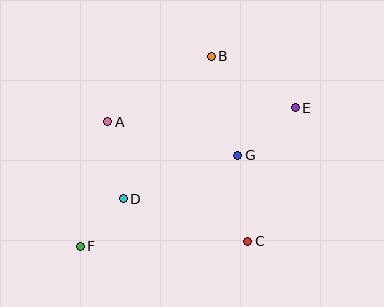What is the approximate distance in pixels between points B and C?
The distance between B and C is approximately 188 pixels.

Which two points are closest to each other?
Points D and F are closest to each other.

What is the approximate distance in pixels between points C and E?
The distance between C and E is approximately 142 pixels.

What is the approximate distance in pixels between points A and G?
The distance between A and G is approximately 134 pixels.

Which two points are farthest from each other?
Points E and F are farthest from each other.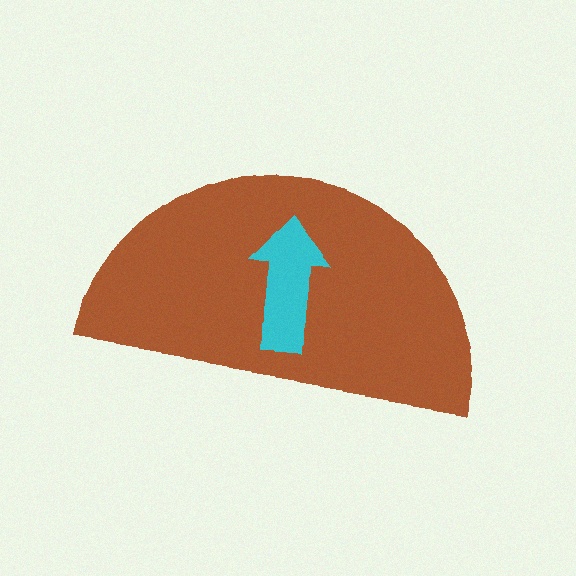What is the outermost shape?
The brown semicircle.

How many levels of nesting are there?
2.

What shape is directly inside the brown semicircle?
The cyan arrow.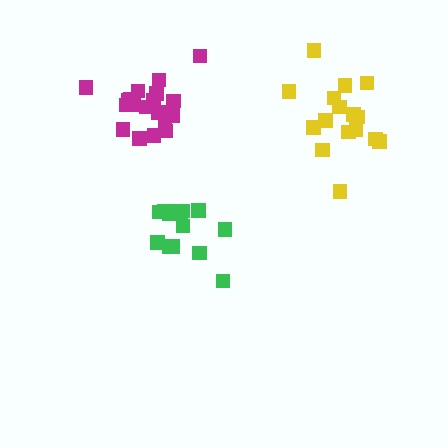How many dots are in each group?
Group 1: 15 dots, Group 2: 19 dots, Group 3: 17 dots (51 total).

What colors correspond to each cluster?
The clusters are colored: green, magenta, yellow.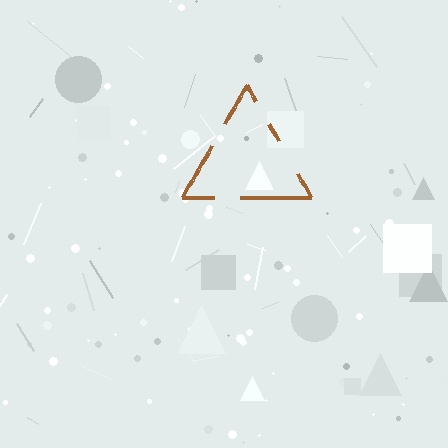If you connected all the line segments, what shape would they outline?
They would outline a triangle.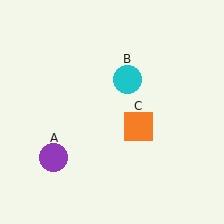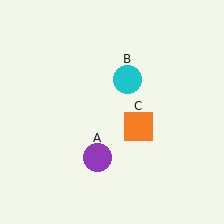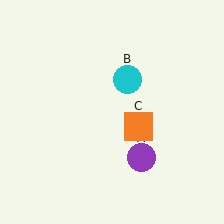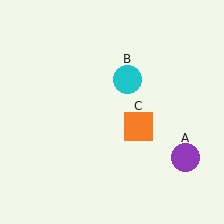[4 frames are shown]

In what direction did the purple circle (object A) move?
The purple circle (object A) moved right.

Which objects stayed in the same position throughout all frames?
Cyan circle (object B) and orange square (object C) remained stationary.